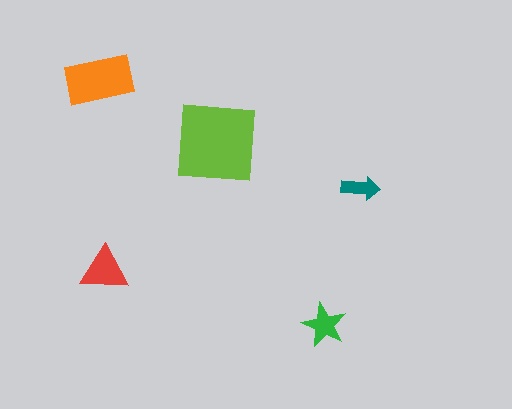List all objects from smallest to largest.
The teal arrow, the green star, the red triangle, the orange rectangle, the lime square.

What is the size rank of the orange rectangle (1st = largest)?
2nd.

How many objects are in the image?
There are 5 objects in the image.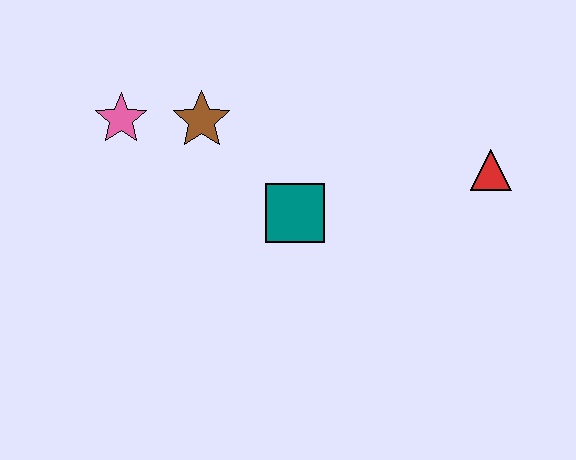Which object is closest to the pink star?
The brown star is closest to the pink star.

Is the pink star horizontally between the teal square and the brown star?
No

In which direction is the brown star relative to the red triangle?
The brown star is to the left of the red triangle.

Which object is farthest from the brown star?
The red triangle is farthest from the brown star.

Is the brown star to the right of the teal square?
No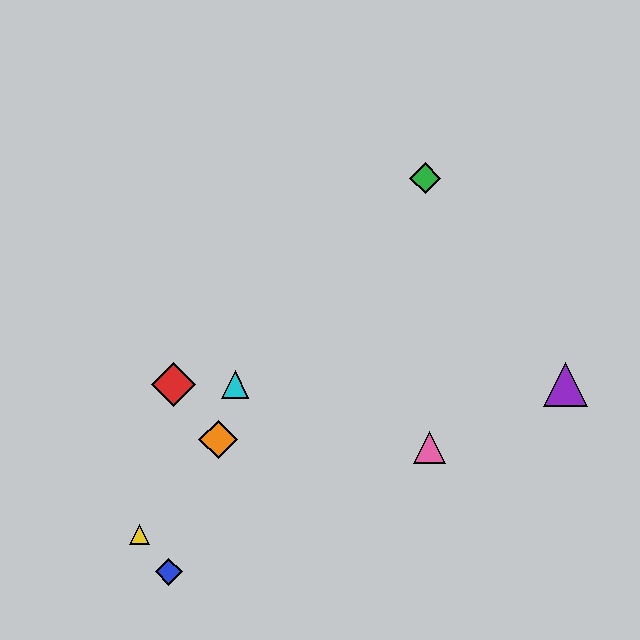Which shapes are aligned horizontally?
The red diamond, the purple triangle, the cyan triangle are aligned horizontally.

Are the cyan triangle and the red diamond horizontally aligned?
Yes, both are at y≈385.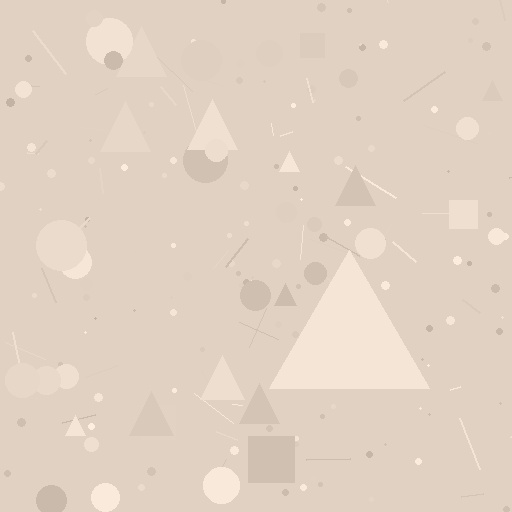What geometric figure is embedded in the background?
A triangle is embedded in the background.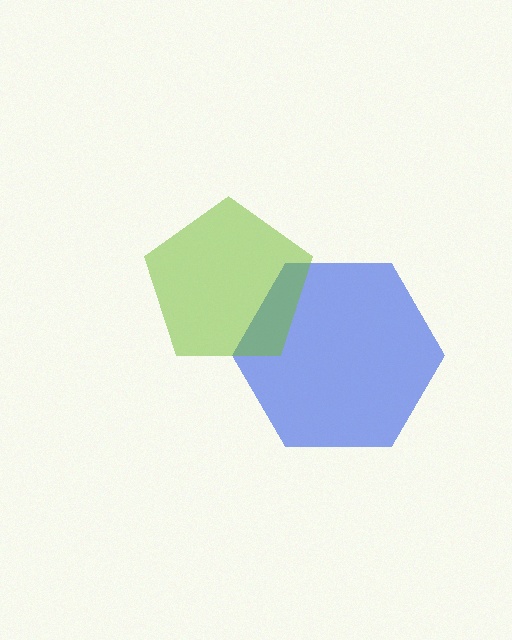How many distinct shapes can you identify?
There are 2 distinct shapes: a blue hexagon, a lime pentagon.